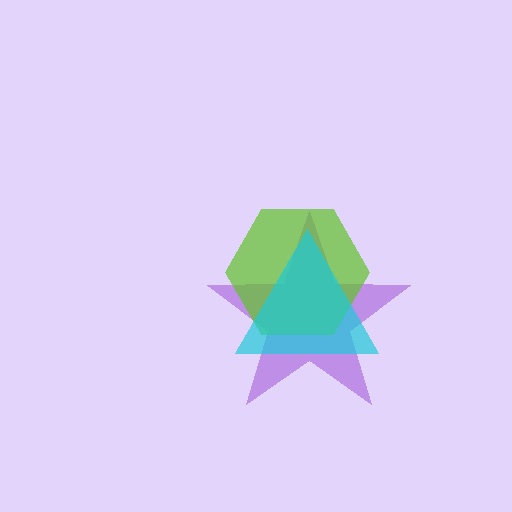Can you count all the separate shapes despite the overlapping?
Yes, there are 3 separate shapes.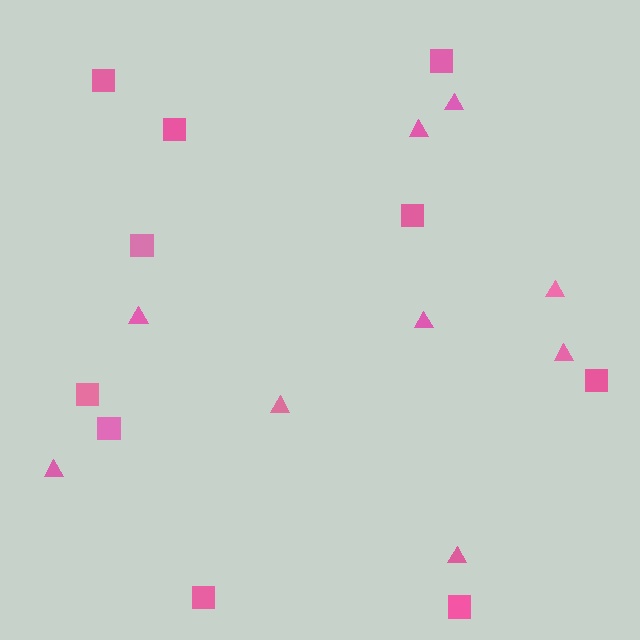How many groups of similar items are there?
There are 2 groups: one group of triangles (9) and one group of squares (10).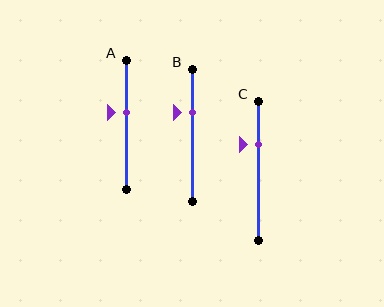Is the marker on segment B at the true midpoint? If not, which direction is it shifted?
No, the marker on segment B is shifted upward by about 17% of the segment length.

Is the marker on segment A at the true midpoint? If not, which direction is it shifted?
No, the marker on segment A is shifted upward by about 9% of the segment length.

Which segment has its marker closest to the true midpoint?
Segment A has its marker closest to the true midpoint.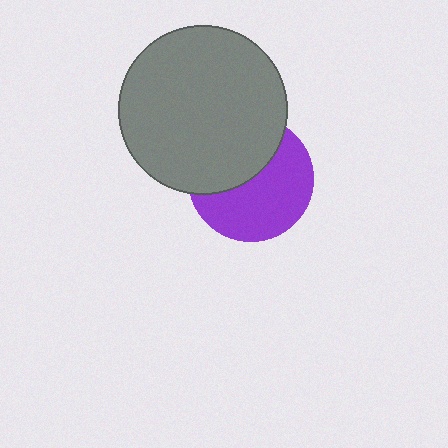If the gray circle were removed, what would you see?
You would see the complete purple circle.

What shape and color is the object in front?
The object in front is a gray circle.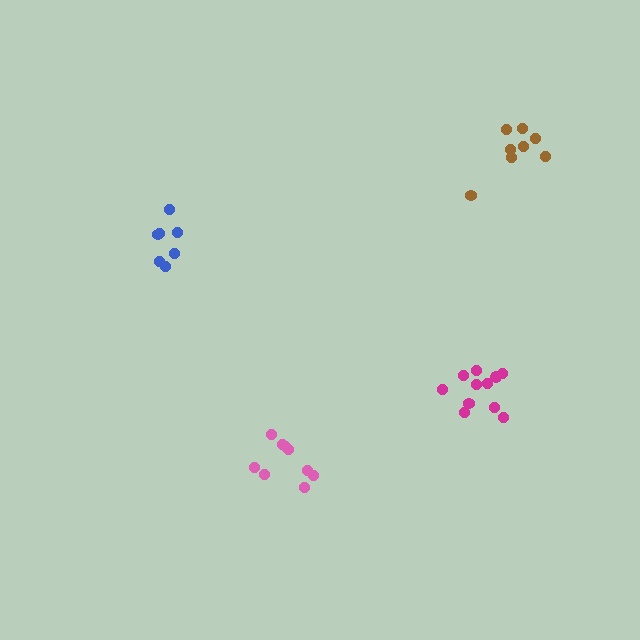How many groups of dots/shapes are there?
There are 4 groups.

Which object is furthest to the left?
The blue cluster is leftmost.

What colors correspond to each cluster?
The clusters are colored: magenta, blue, brown, pink.